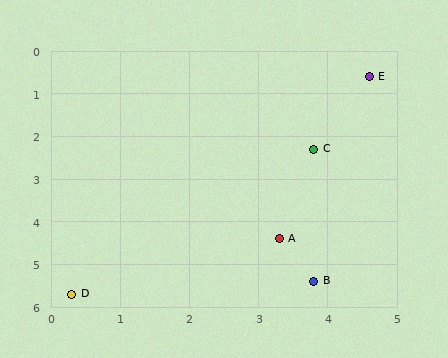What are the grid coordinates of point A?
Point A is at approximately (3.3, 4.4).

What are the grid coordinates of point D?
Point D is at approximately (0.3, 5.7).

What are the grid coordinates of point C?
Point C is at approximately (3.8, 2.3).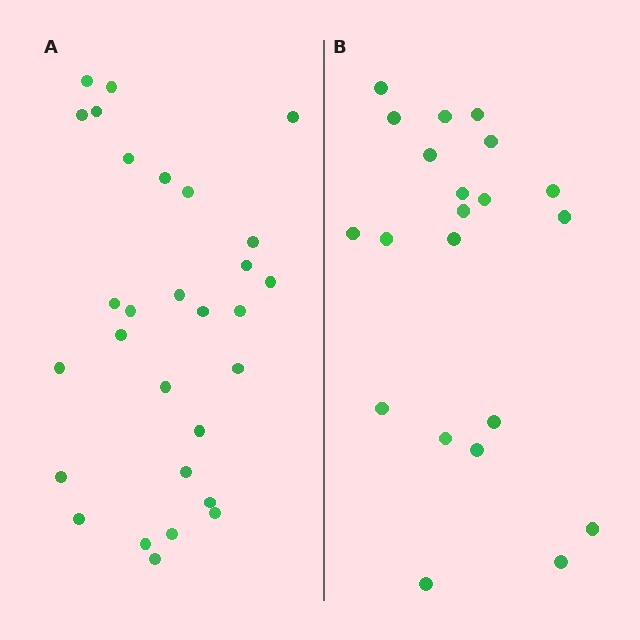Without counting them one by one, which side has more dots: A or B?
Region A (the left region) has more dots.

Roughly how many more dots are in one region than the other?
Region A has roughly 8 or so more dots than region B.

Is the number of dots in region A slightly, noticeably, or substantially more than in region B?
Region A has noticeably more, but not dramatically so. The ratio is roughly 1.4 to 1.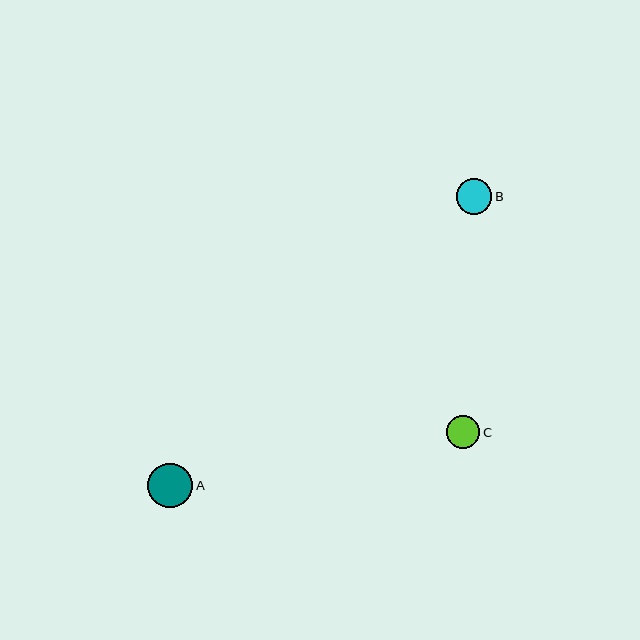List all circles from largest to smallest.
From largest to smallest: A, B, C.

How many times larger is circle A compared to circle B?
Circle A is approximately 1.3 times the size of circle B.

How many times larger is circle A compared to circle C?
Circle A is approximately 1.4 times the size of circle C.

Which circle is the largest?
Circle A is the largest with a size of approximately 45 pixels.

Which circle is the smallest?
Circle C is the smallest with a size of approximately 33 pixels.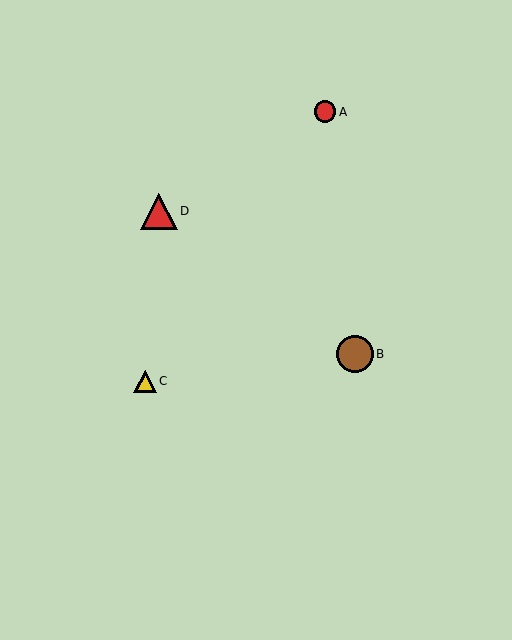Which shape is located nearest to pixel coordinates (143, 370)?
The yellow triangle (labeled C) at (145, 381) is nearest to that location.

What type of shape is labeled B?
Shape B is a brown circle.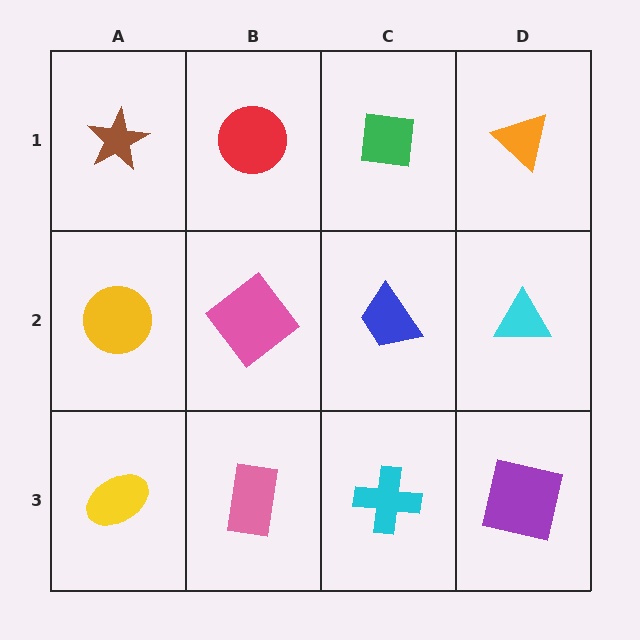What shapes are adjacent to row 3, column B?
A pink diamond (row 2, column B), a yellow ellipse (row 3, column A), a cyan cross (row 3, column C).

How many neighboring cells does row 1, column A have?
2.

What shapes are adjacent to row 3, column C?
A blue trapezoid (row 2, column C), a pink rectangle (row 3, column B), a purple square (row 3, column D).